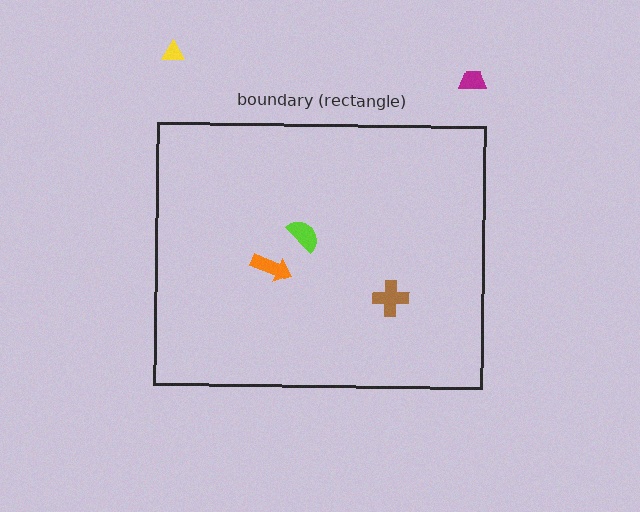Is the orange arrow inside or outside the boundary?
Inside.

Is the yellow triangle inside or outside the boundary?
Outside.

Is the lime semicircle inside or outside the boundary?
Inside.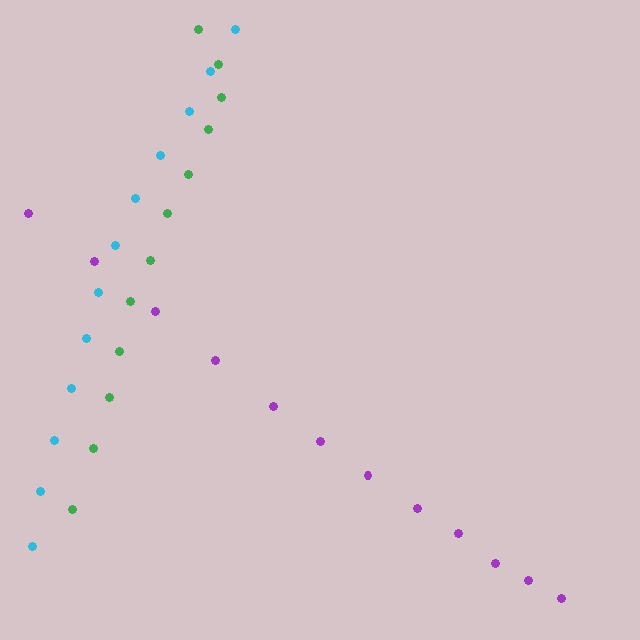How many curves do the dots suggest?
There are 3 distinct paths.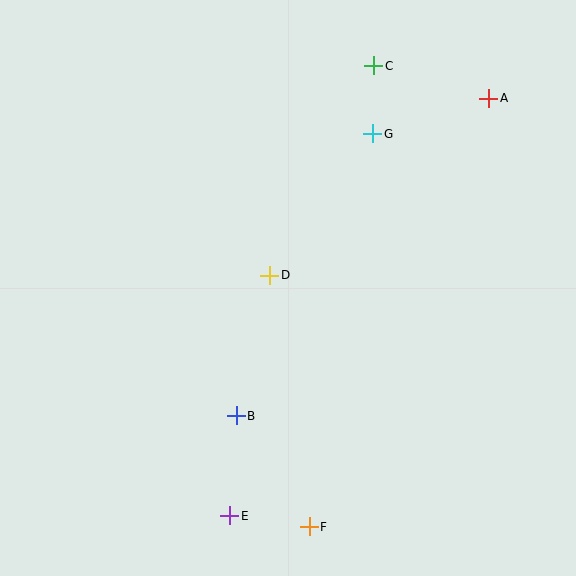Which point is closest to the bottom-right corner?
Point F is closest to the bottom-right corner.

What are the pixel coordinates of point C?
Point C is at (374, 66).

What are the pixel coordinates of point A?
Point A is at (489, 98).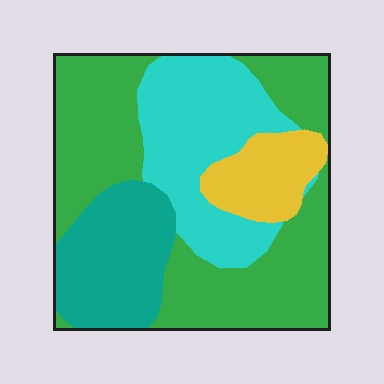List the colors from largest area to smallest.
From largest to smallest: green, cyan, teal, yellow.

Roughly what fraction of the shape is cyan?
Cyan takes up about one quarter (1/4) of the shape.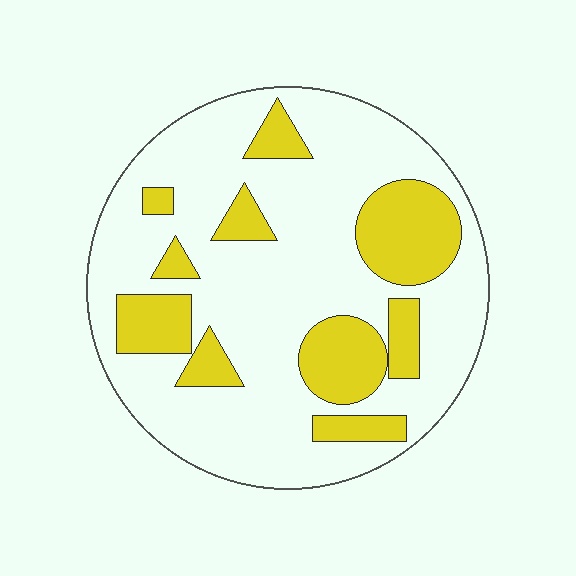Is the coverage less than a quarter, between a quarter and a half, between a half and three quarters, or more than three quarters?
Between a quarter and a half.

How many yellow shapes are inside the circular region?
10.